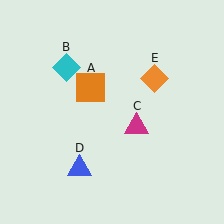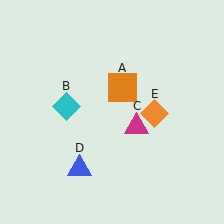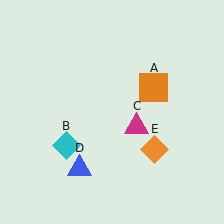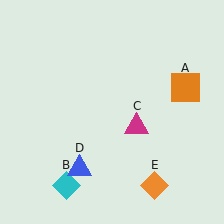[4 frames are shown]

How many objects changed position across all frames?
3 objects changed position: orange square (object A), cyan diamond (object B), orange diamond (object E).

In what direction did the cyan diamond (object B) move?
The cyan diamond (object B) moved down.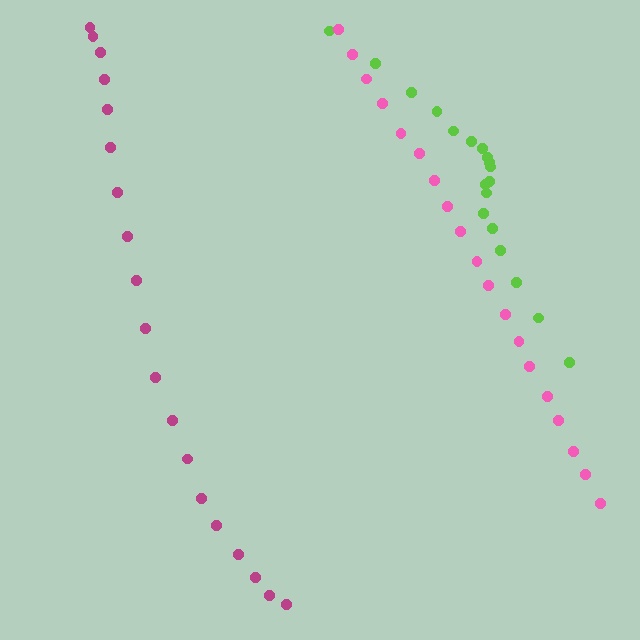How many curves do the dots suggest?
There are 3 distinct paths.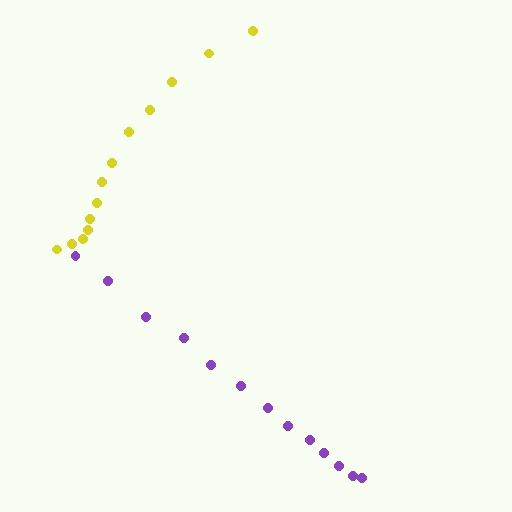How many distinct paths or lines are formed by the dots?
There are 2 distinct paths.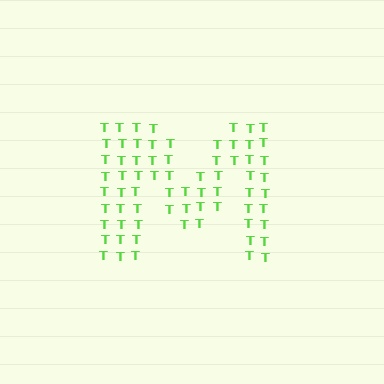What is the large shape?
The large shape is the letter M.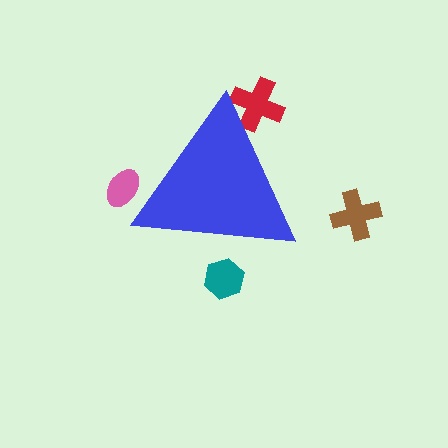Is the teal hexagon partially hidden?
Yes, the teal hexagon is partially hidden behind the blue triangle.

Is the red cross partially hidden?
Yes, the red cross is partially hidden behind the blue triangle.